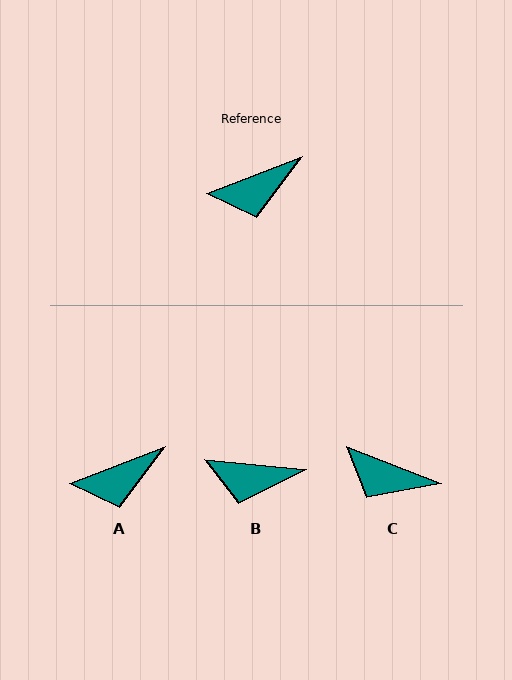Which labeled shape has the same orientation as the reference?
A.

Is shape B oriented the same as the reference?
No, it is off by about 26 degrees.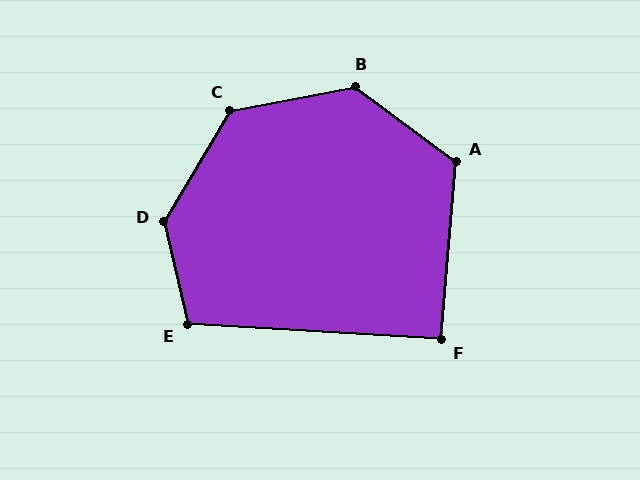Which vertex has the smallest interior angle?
F, at approximately 91 degrees.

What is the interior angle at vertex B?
Approximately 133 degrees (obtuse).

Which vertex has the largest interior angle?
D, at approximately 136 degrees.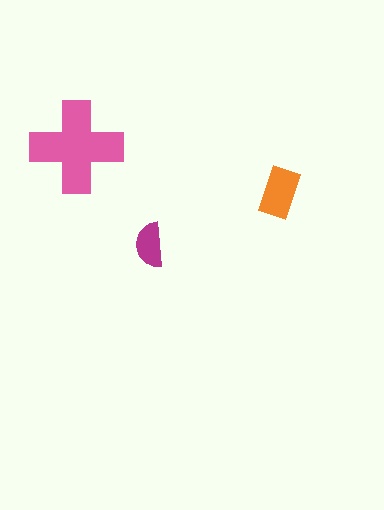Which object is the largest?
The pink cross.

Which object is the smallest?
The magenta semicircle.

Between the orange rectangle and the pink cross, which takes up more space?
The pink cross.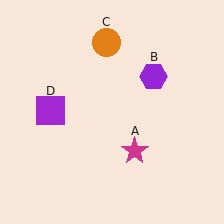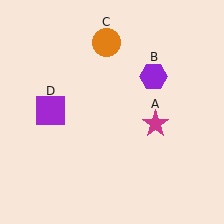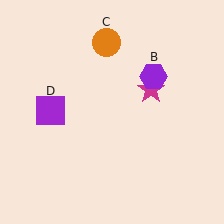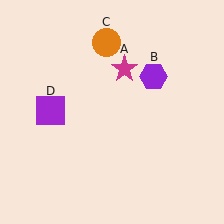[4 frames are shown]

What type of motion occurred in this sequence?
The magenta star (object A) rotated counterclockwise around the center of the scene.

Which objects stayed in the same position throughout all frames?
Purple hexagon (object B) and orange circle (object C) and purple square (object D) remained stationary.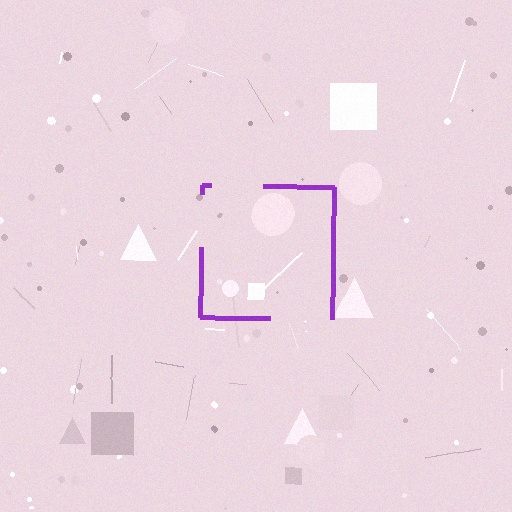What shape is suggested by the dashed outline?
The dashed outline suggests a square.